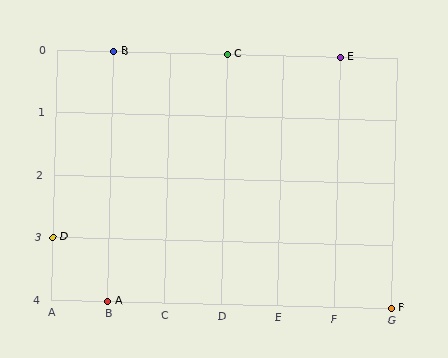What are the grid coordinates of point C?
Point C is at grid coordinates (D, 0).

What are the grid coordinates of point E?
Point E is at grid coordinates (F, 0).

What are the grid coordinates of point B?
Point B is at grid coordinates (B, 0).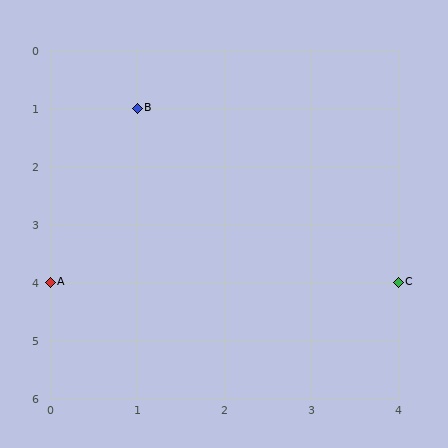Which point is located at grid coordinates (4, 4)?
Point C is at (4, 4).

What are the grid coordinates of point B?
Point B is at grid coordinates (1, 1).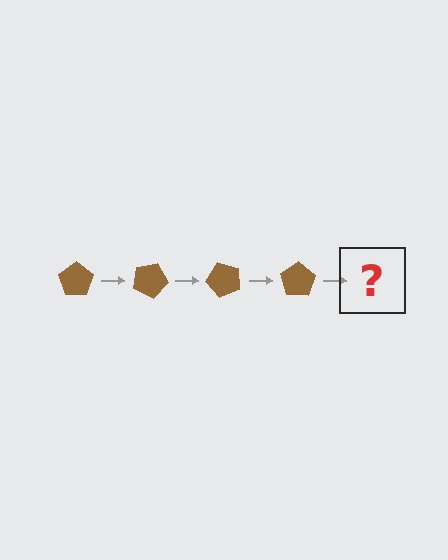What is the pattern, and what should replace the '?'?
The pattern is that the pentagon rotates 25 degrees each step. The '?' should be a brown pentagon rotated 100 degrees.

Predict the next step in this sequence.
The next step is a brown pentagon rotated 100 degrees.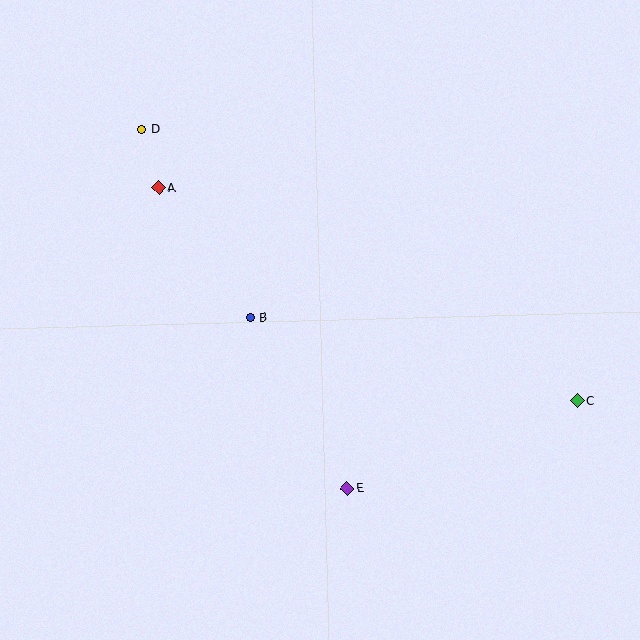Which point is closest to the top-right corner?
Point C is closest to the top-right corner.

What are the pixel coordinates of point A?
Point A is at (159, 188).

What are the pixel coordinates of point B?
Point B is at (250, 318).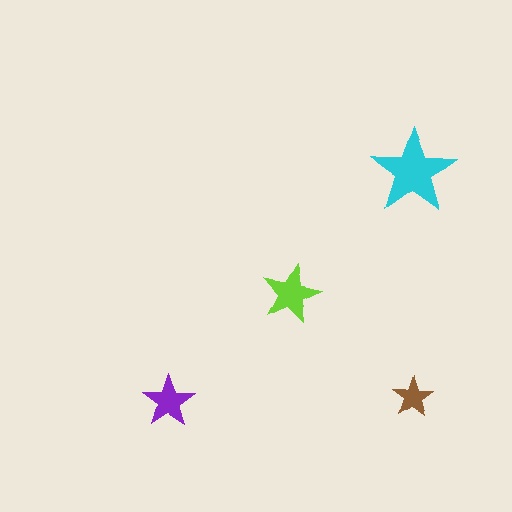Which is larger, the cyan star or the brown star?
The cyan one.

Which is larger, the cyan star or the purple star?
The cyan one.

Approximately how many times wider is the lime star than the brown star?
About 1.5 times wider.